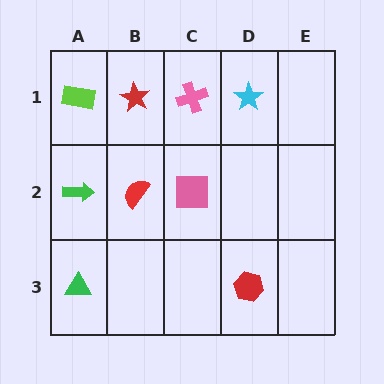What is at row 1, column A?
A lime rectangle.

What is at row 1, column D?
A cyan star.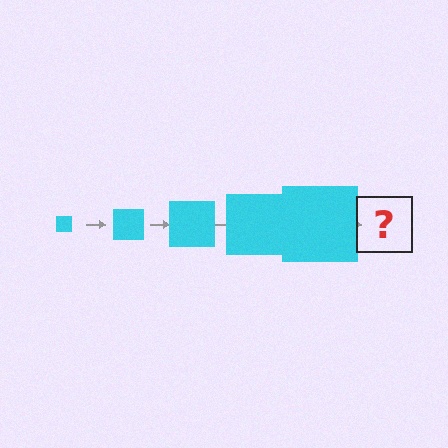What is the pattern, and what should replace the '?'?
The pattern is that the square gets progressively larger each step. The '?' should be a cyan square, larger than the previous one.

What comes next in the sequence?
The next element should be a cyan square, larger than the previous one.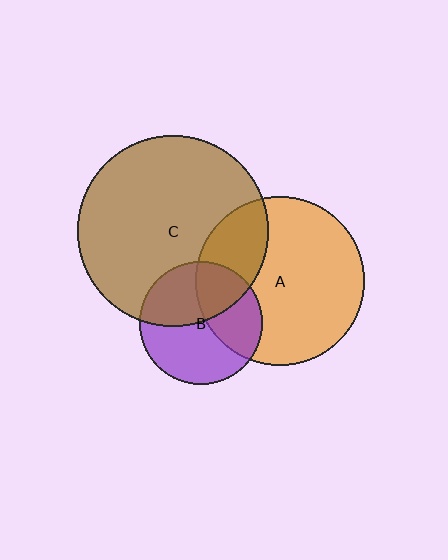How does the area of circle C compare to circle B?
Approximately 2.4 times.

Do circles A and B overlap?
Yes.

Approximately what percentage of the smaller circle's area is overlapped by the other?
Approximately 35%.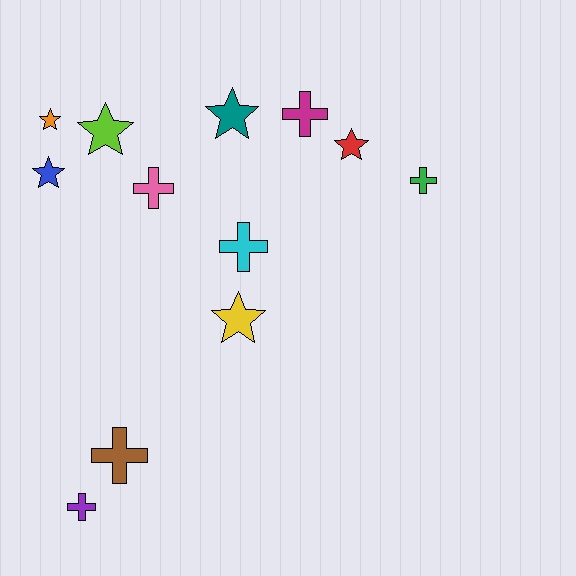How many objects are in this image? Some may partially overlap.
There are 12 objects.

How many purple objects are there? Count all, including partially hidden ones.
There is 1 purple object.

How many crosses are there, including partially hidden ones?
There are 6 crosses.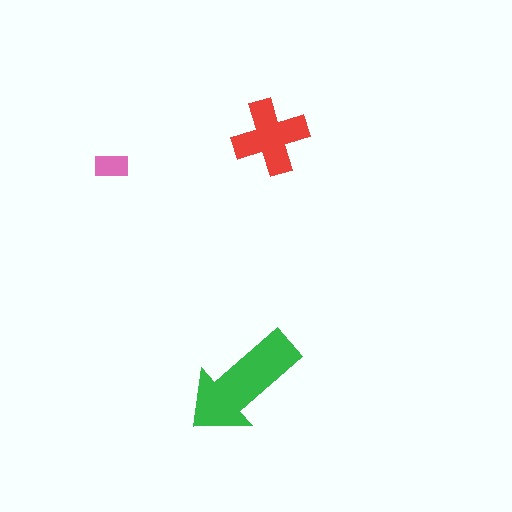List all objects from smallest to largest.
The pink rectangle, the red cross, the green arrow.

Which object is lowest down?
The green arrow is bottommost.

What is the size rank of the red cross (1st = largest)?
2nd.